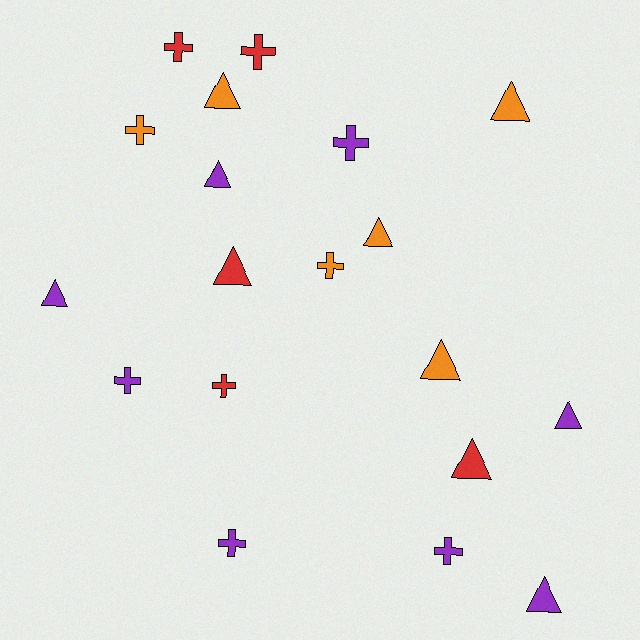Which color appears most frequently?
Purple, with 8 objects.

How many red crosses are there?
There are 3 red crosses.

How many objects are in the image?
There are 19 objects.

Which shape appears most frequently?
Triangle, with 10 objects.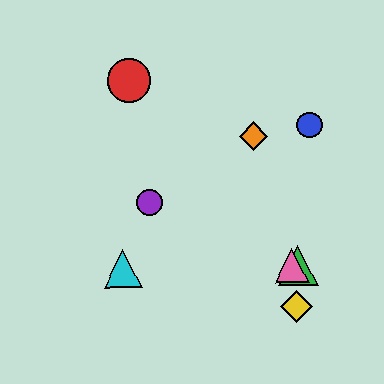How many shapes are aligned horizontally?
3 shapes (the green triangle, the cyan triangle, the pink triangle) are aligned horizontally.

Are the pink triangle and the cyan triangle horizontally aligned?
Yes, both are at y≈266.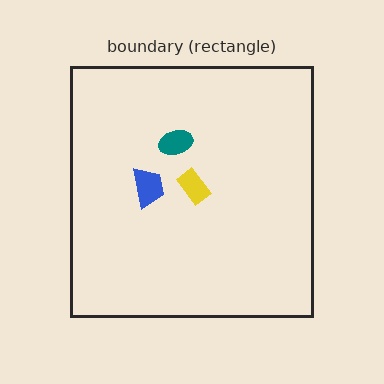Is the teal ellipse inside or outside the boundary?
Inside.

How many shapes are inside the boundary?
3 inside, 0 outside.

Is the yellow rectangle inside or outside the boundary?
Inside.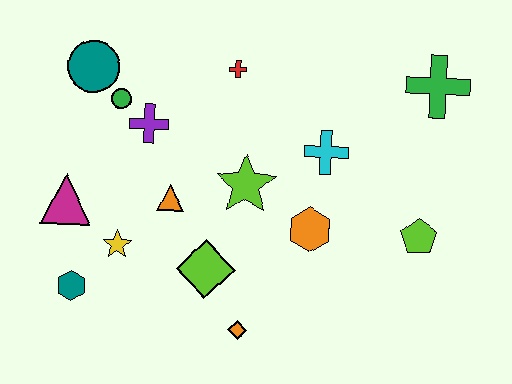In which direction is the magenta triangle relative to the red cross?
The magenta triangle is to the left of the red cross.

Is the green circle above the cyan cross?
Yes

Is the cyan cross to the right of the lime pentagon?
No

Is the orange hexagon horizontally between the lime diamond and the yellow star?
No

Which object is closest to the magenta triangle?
The yellow star is closest to the magenta triangle.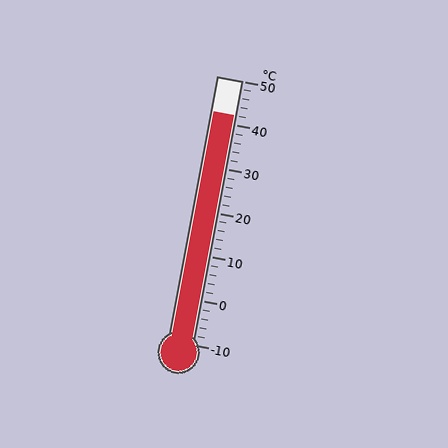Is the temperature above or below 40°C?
The temperature is above 40°C.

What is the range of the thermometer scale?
The thermometer scale ranges from -10°C to 50°C.